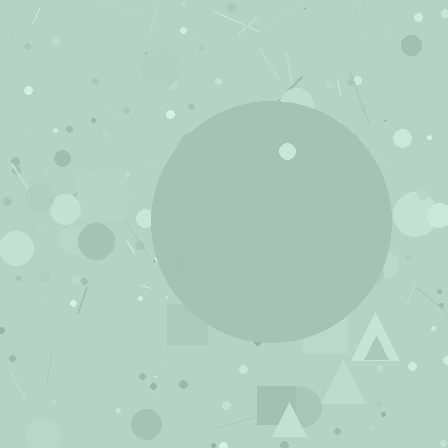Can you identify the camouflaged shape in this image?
The camouflaged shape is a circle.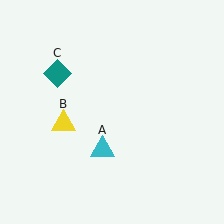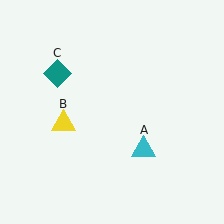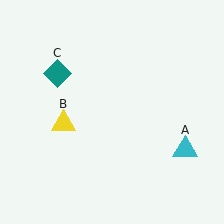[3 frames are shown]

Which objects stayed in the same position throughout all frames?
Yellow triangle (object B) and teal diamond (object C) remained stationary.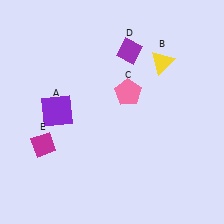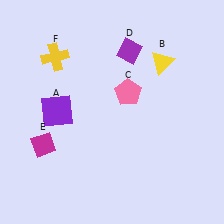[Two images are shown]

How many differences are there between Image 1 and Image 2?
There is 1 difference between the two images.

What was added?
A yellow cross (F) was added in Image 2.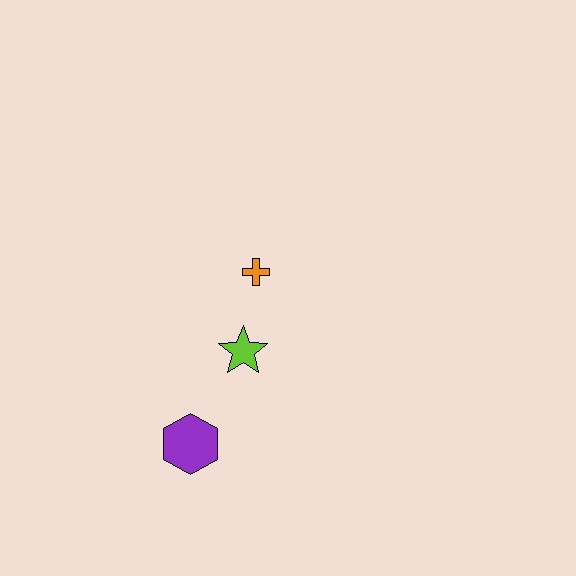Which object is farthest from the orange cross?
The purple hexagon is farthest from the orange cross.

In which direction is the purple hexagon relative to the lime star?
The purple hexagon is below the lime star.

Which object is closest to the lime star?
The orange cross is closest to the lime star.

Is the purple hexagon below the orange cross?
Yes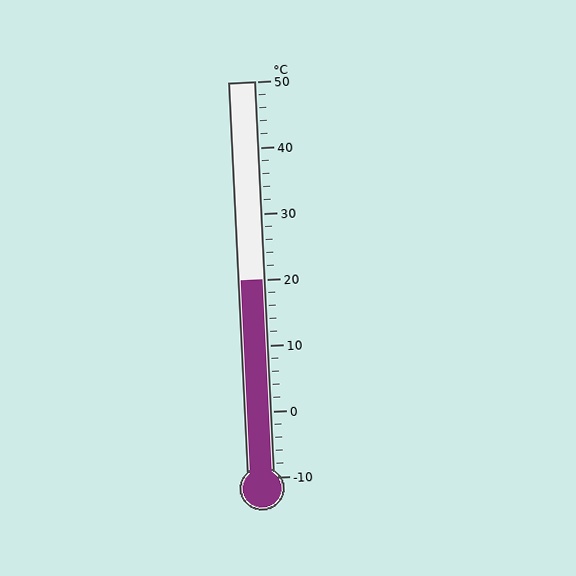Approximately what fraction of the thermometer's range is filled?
The thermometer is filled to approximately 50% of its range.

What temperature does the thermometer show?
The thermometer shows approximately 20°C.